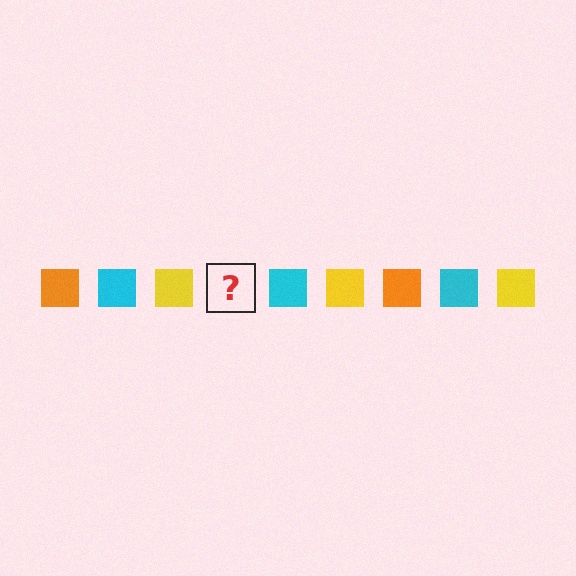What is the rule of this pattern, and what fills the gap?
The rule is that the pattern cycles through orange, cyan, yellow squares. The gap should be filled with an orange square.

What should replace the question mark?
The question mark should be replaced with an orange square.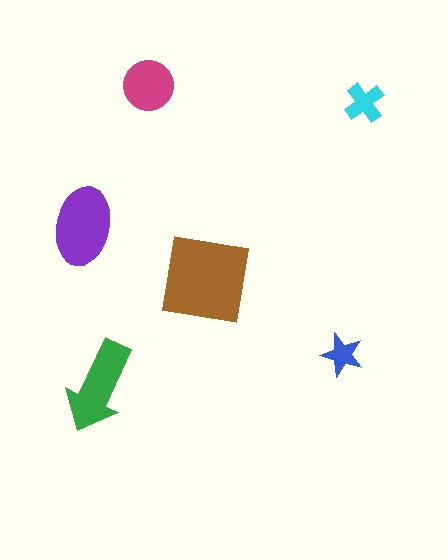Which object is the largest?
The brown square.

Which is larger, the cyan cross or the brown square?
The brown square.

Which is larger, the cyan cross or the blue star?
The cyan cross.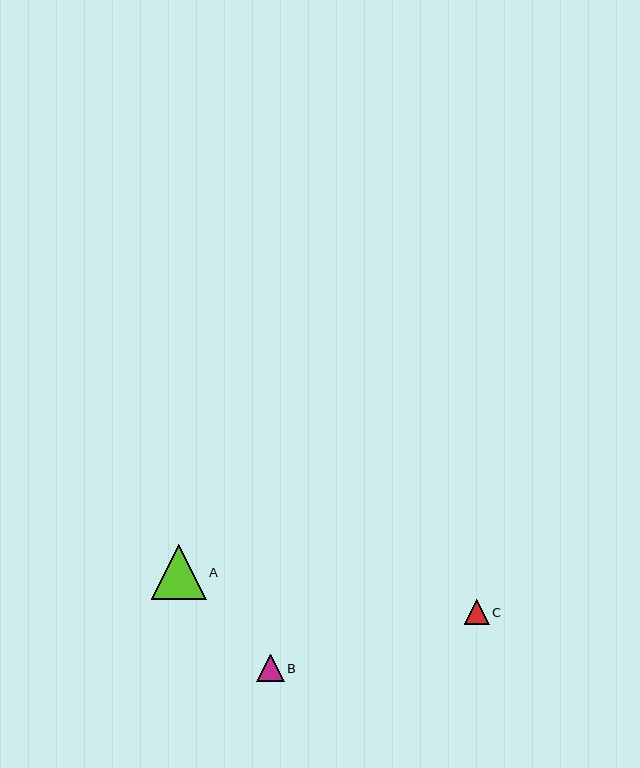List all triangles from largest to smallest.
From largest to smallest: A, B, C.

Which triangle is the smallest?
Triangle C is the smallest with a size of approximately 25 pixels.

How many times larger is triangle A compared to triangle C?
Triangle A is approximately 2.2 times the size of triangle C.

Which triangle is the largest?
Triangle A is the largest with a size of approximately 55 pixels.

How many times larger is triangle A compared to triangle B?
Triangle A is approximately 2.0 times the size of triangle B.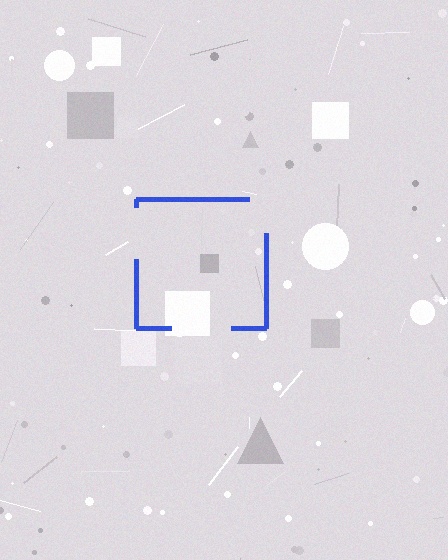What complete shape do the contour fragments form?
The contour fragments form a square.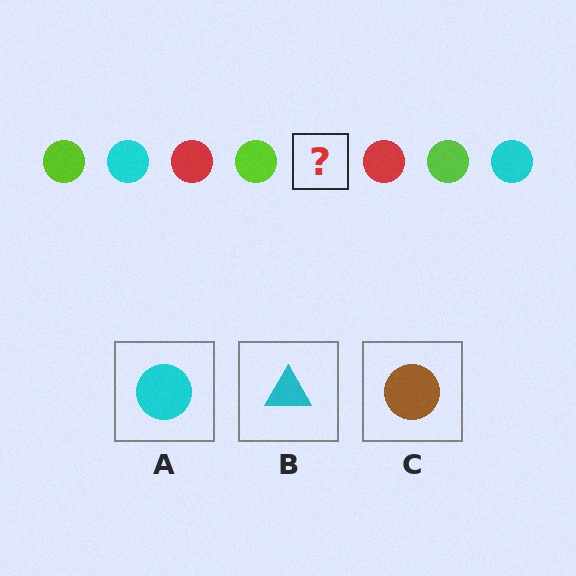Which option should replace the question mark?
Option A.